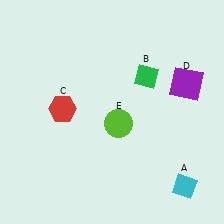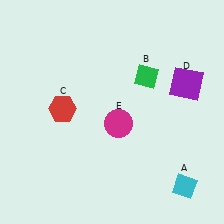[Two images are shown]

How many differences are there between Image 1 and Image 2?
There is 1 difference between the two images.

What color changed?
The circle (E) changed from lime in Image 1 to magenta in Image 2.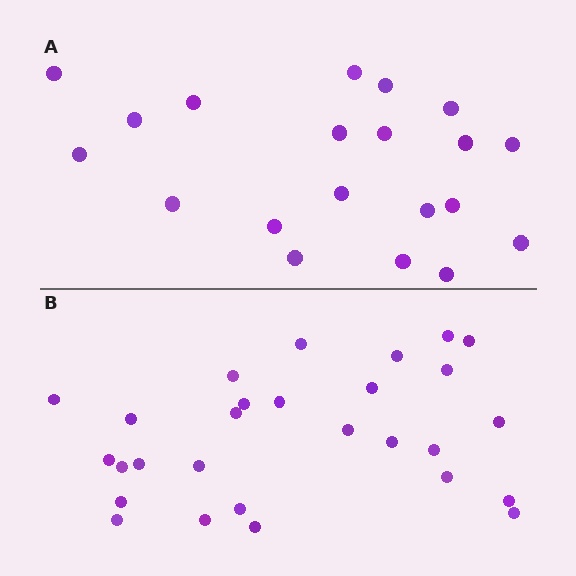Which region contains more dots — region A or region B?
Region B (the bottom region) has more dots.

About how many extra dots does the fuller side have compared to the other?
Region B has roughly 8 or so more dots than region A.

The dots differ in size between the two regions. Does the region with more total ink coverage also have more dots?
No. Region A has more total ink coverage because its dots are larger, but region B actually contains more individual dots. Total area can be misleading — the number of items is what matters here.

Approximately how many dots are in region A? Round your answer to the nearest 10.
About 20 dots.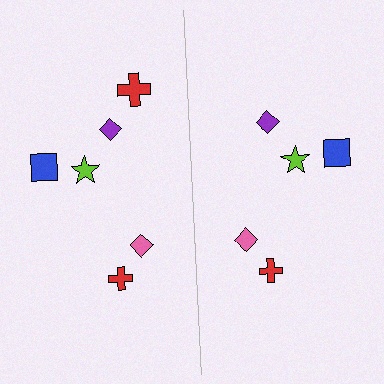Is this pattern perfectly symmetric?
No, the pattern is not perfectly symmetric. A red cross is missing from the right side.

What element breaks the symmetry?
A red cross is missing from the right side.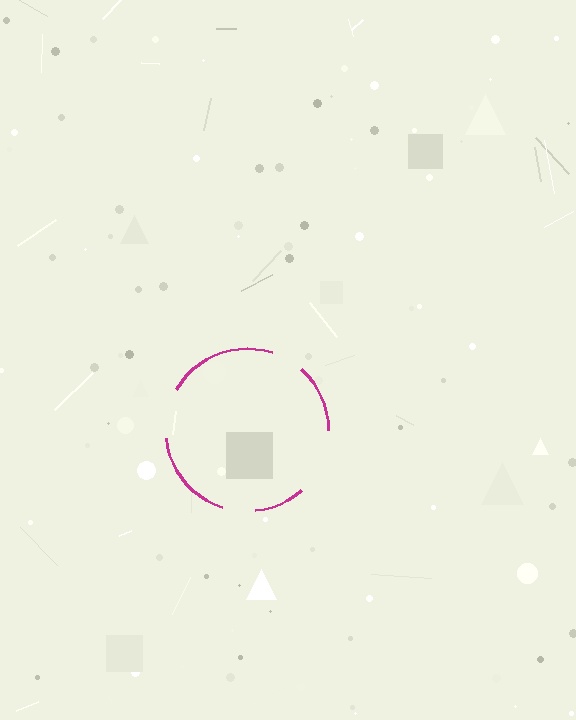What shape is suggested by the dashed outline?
The dashed outline suggests a circle.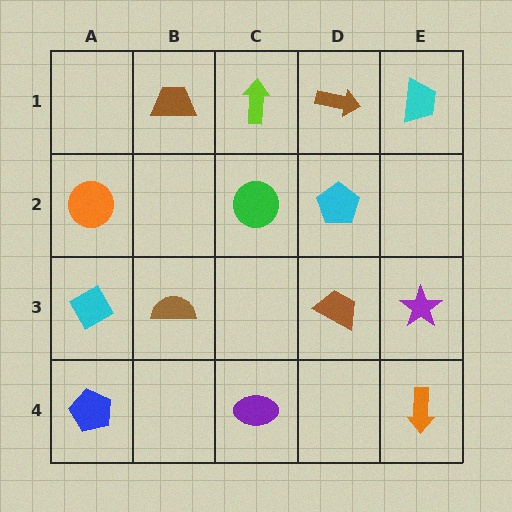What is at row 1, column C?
A lime arrow.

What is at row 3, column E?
A purple star.